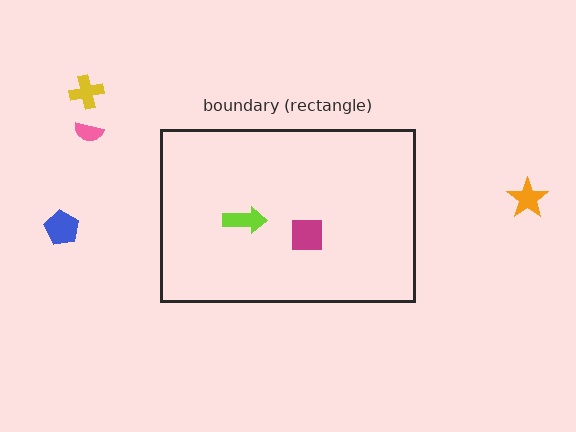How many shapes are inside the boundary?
2 inside, 4 outside.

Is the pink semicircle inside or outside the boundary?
Outside.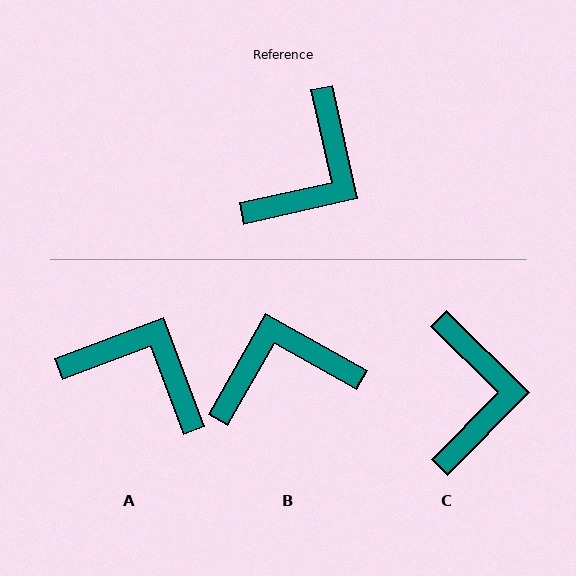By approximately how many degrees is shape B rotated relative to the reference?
Approximately 138 degrees counter-clockwise.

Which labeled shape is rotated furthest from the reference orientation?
B, about 138 degrees away.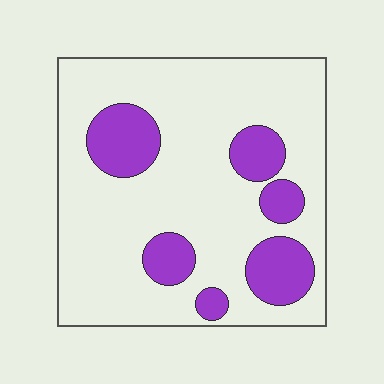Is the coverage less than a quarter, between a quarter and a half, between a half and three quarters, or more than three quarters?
Less than a quarter.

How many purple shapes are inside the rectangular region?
6.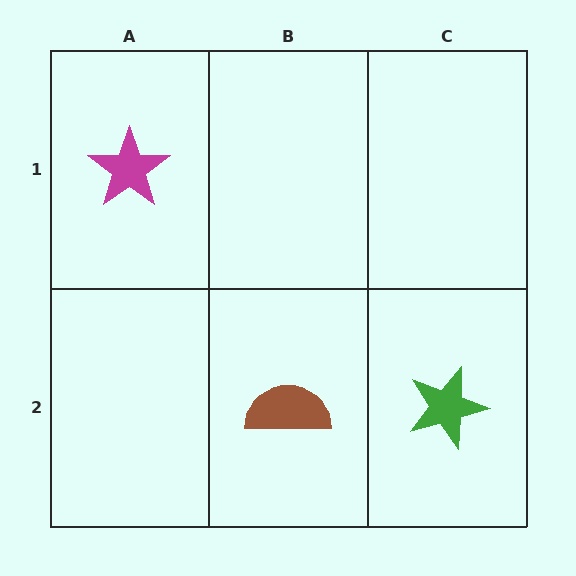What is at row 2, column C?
A green star.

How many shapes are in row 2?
2 shapes.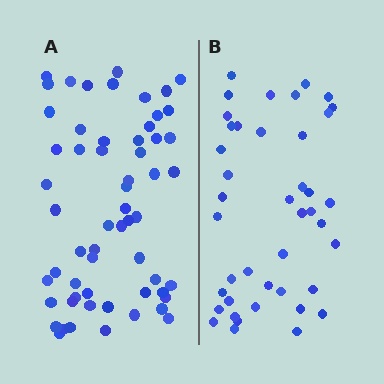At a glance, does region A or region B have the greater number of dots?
Region A (the left region) has more dots.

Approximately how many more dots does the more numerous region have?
Region A has approximately 15 more dots than region B.